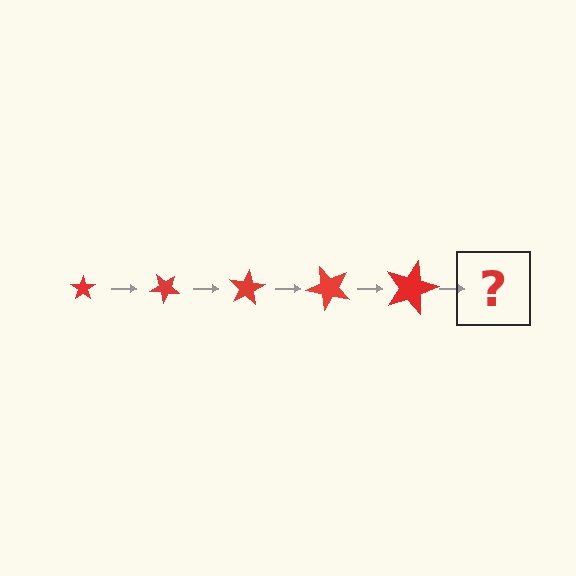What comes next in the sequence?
The next element should be a star, larger than the previous one and rotated 200 degrees from the start.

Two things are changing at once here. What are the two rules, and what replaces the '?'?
The two rules are that the star grows larger each step and it rotates 40 degrees each step. The '?' should be a star, larger than the previous one and rotated 200 degrees from the start.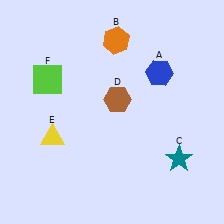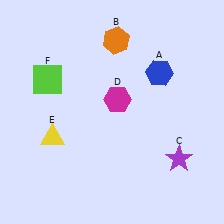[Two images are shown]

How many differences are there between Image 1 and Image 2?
There are 2 differences between the two images.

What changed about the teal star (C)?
In Image 1, C is teal. In Image 2, it changed to purple.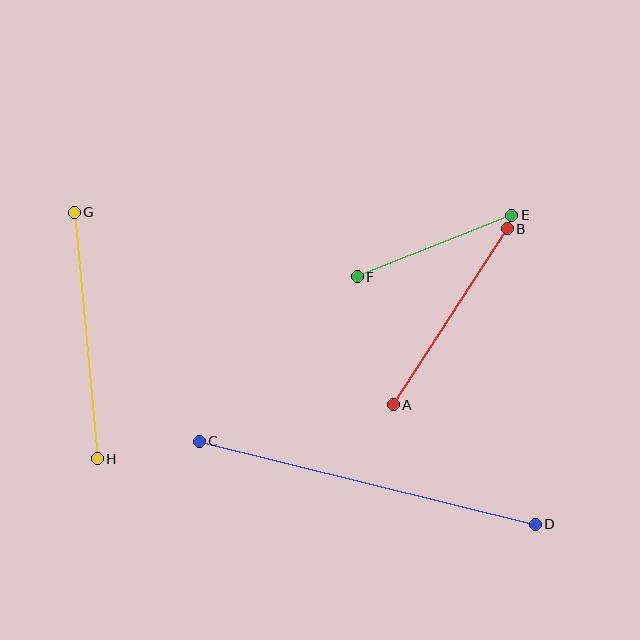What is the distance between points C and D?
The distance is approximately 346 pixels.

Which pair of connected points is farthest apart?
Points C and D are farthest apart.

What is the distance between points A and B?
The distance is approximately 210 pixels.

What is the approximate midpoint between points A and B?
The midpoint is at approximately (450, 317) pixels.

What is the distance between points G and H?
The distance is approximately 248 pixels.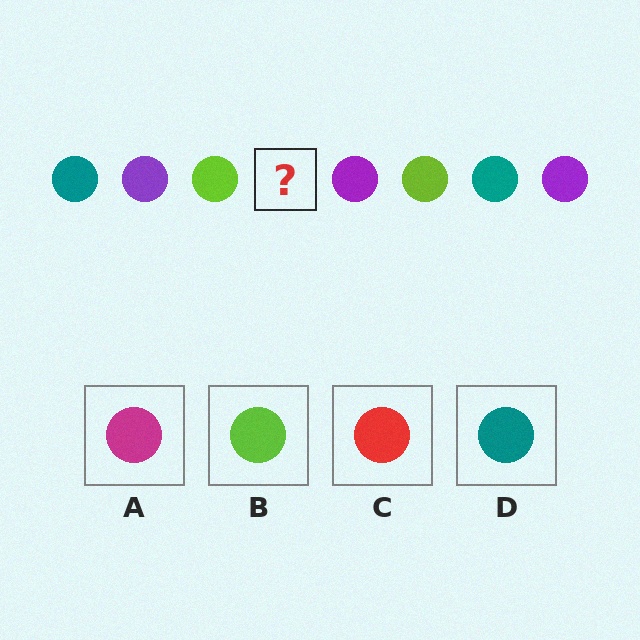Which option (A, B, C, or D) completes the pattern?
D.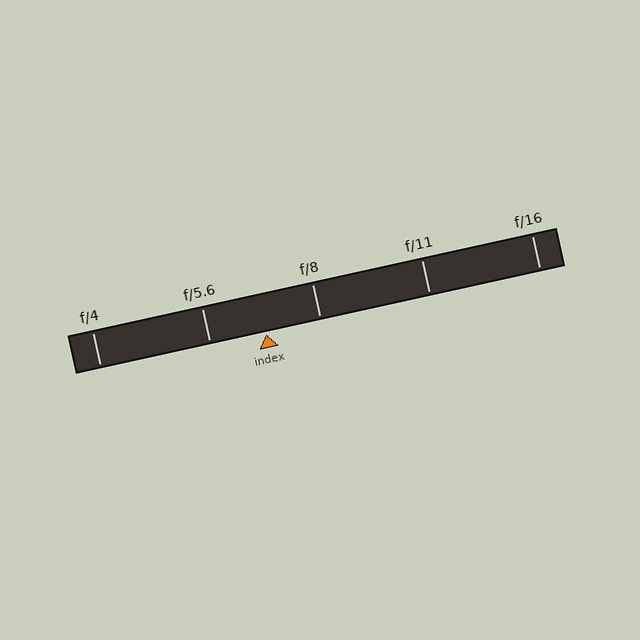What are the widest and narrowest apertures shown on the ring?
The widest aperture shown is f/4 and the narrowest is f/16.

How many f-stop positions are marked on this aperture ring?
There are 5 f-stop positions marked.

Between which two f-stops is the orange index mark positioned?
The index mark is between f/5.6 and f/8.